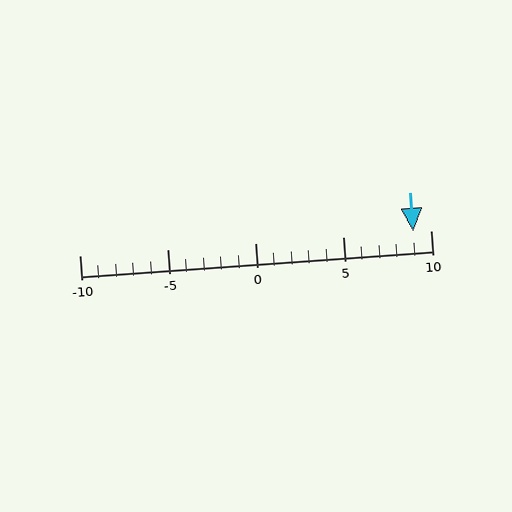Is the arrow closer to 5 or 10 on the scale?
The arrow is closer to 10.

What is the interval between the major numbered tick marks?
The major tick marks are spaced 5 units apart.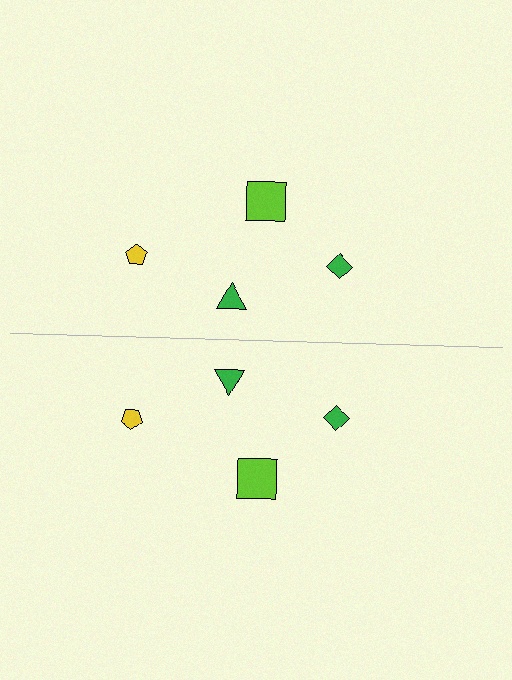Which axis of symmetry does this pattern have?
The pattern has a horizontal axis of symmetry running through the center of the image.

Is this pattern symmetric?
Yes, this pattern has bilateral (reflection) symmetry.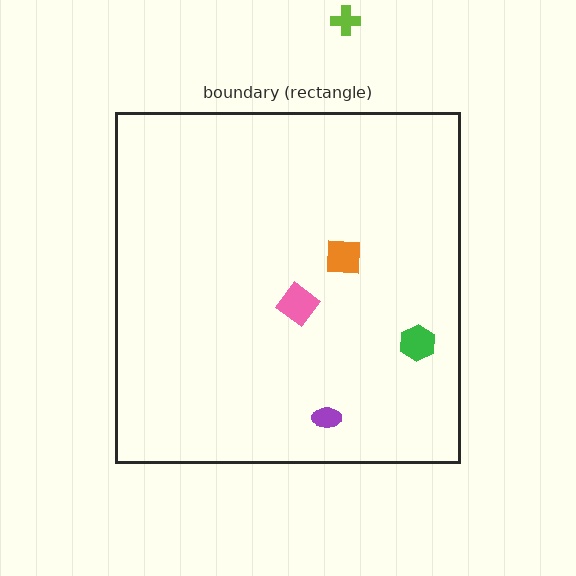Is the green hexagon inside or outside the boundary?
Inside.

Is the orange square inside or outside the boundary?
Inside.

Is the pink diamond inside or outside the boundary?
Inside.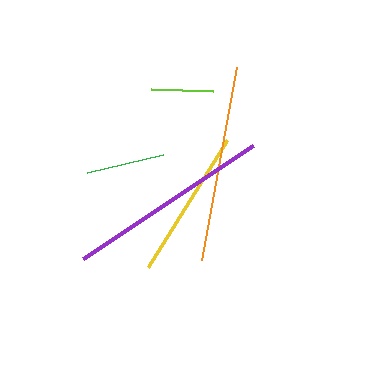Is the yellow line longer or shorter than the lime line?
The yellow line is longer than the lime line.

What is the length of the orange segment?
The orange segment is approximately 196 pixels long.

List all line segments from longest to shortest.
From longest to shortest: purple, orange, yellow, green, lime.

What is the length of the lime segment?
The lime segment is approximately 62 pixels long.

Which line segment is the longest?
The purple line is the longest at approximately 204 pixels.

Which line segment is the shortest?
The lime line is the shortest at approximately 62 pixels.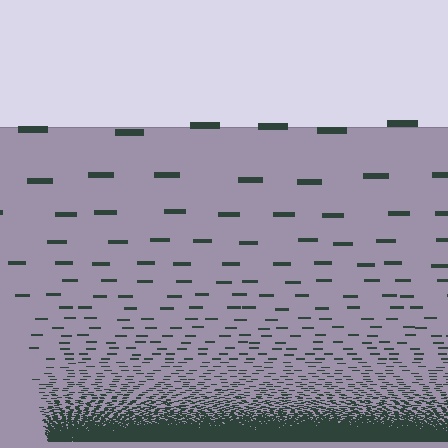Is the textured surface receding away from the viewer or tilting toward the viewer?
The surface appears to tilt toward the viewer. Texture elements get larger and sparser toward the top.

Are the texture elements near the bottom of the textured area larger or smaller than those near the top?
Smaller. The gradient is inverted — elements near the bottom are smaller and denser.